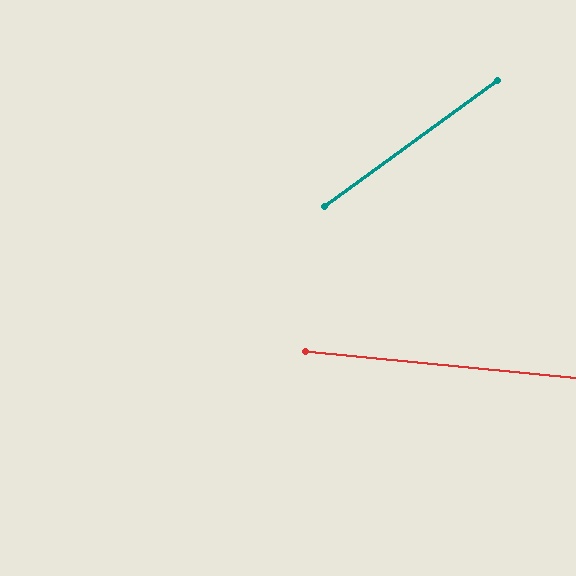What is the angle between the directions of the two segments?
Approximately 42 degrees.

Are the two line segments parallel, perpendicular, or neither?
Neither parallel nor perpendicular — they differ by about 42°.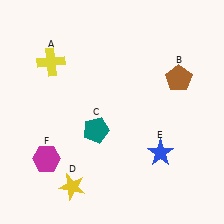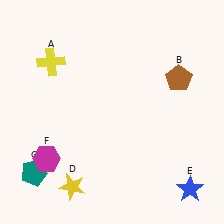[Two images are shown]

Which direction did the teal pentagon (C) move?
The teal pentagon (C) moved left.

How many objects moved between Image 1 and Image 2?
2 objects moved between the two images.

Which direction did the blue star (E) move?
The blue star (E) moved down.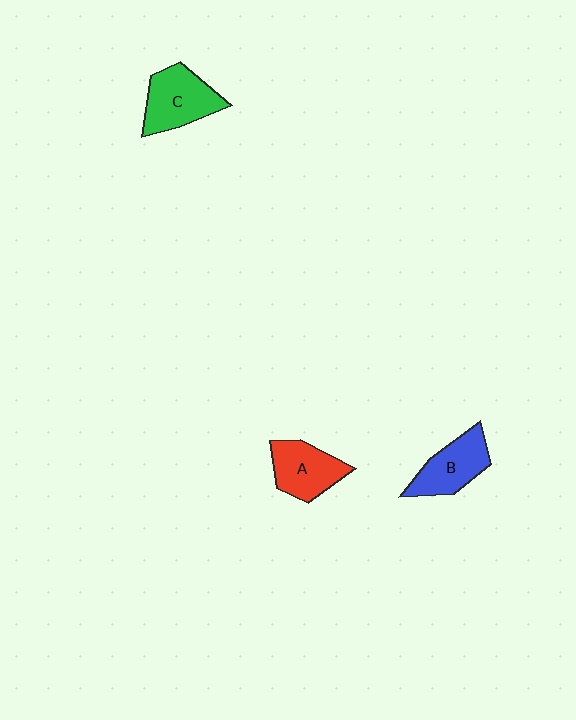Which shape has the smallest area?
Shape B (blue).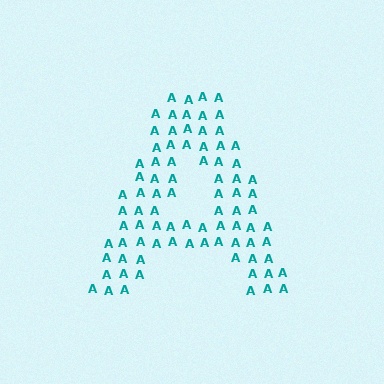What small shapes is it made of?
It is made of small letter A's.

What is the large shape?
The large shape is the letter A.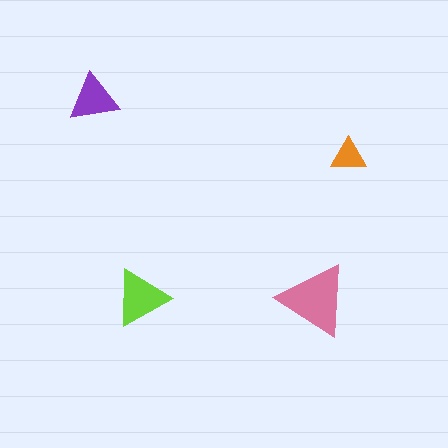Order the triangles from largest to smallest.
the pink one, the lime one, the purple one, the orange one.